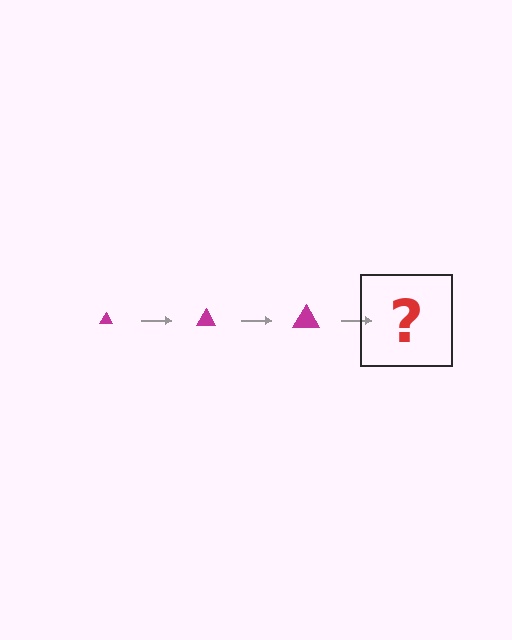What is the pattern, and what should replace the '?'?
The pattern is that the triangle gets progressively larger each step. The '?' should be a magenta triangle, larger than the previous one.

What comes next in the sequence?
The next element should be a magenta triangle, larger than the previous one.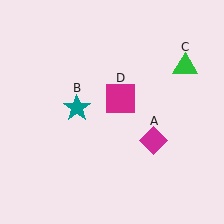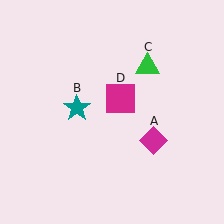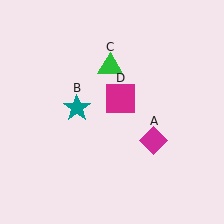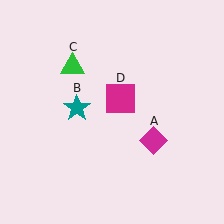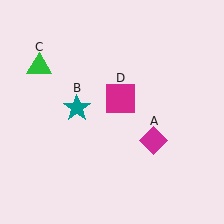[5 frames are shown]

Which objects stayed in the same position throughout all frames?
Magenta diamond (object A) and teal star (object B) and magenta square (object D) remained stationary.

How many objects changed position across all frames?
1 object changed position: green triangle (object C).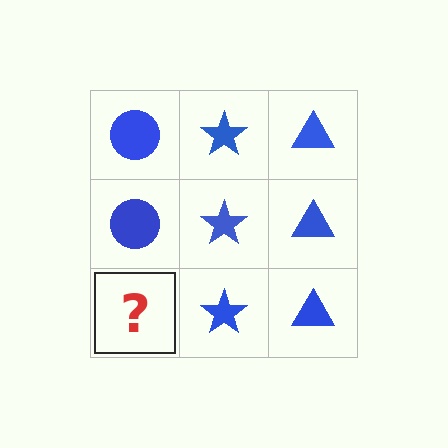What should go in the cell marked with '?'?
The missing cell should contain a blue circle.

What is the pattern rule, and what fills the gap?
The rule is that each column has a consistent shape. The gap should be filled with a blue circle.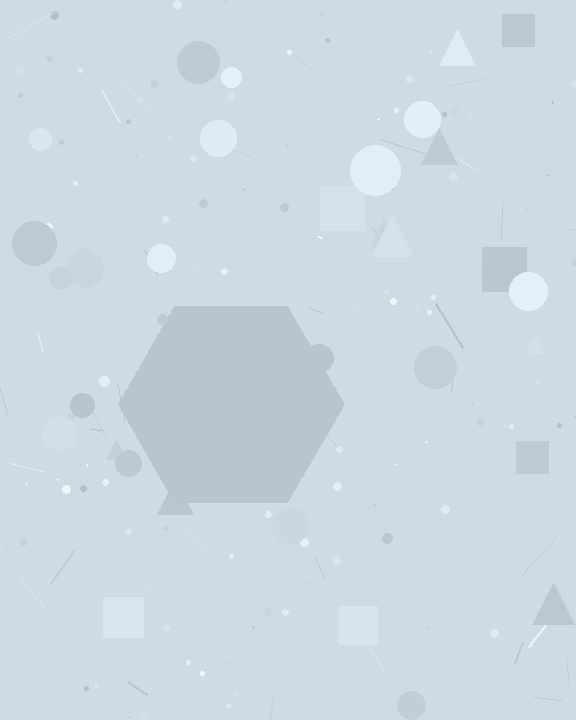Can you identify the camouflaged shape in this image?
The camouflaged shape is a hexagon.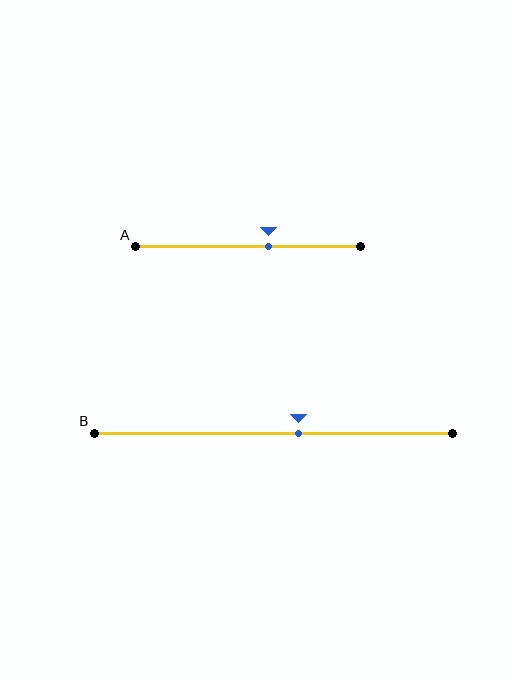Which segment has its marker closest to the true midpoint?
Segment B has its marker closest to the true midpoint.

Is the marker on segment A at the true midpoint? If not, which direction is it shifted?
No, the marker on segment A is shifted to the right by about 9% of the segment length.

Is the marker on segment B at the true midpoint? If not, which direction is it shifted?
No, the marker on segment B is shifted to the right by about 7% of the segment length.